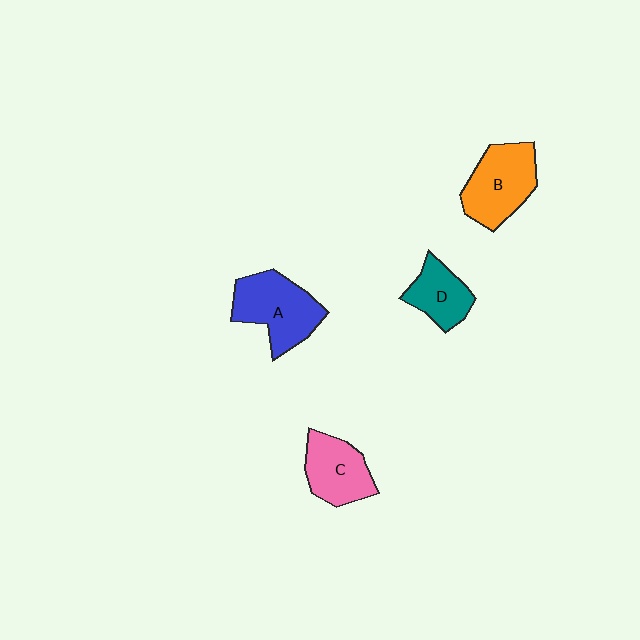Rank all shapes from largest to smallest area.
From largest to smallest: A (blue), B (orange), C (pink), D (teal).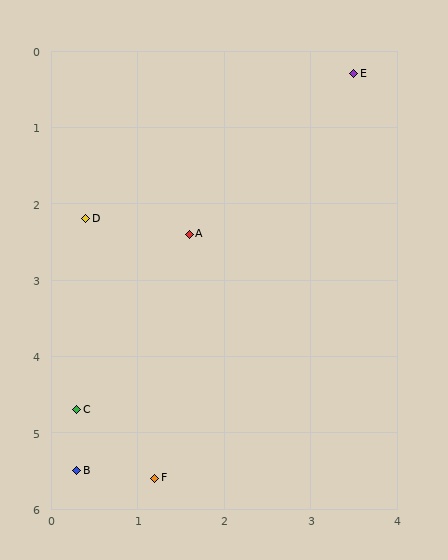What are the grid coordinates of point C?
Point C is at approximately (0.3, 4.7).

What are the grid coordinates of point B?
Point B is at approximately (0.3, 5.5).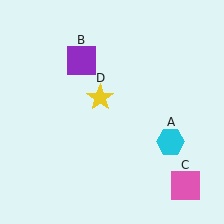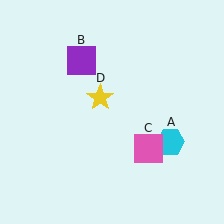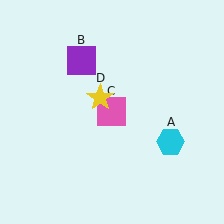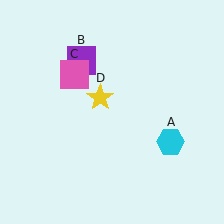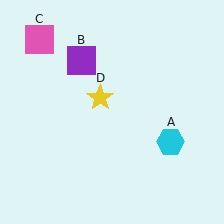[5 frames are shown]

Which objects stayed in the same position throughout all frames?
Cyan hexagon (object A) and purple square (object B) and yellow star (object D) remained stationary.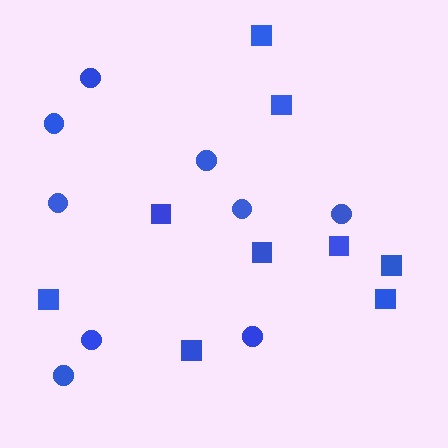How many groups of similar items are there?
There are 2 groups: one group of squares (9) and one group of circles (9).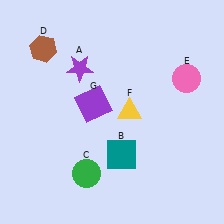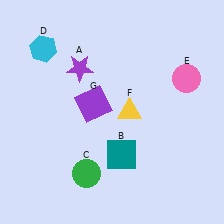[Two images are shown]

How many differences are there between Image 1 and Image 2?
There is 1 difference between the two images.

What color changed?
The hexagon (D) changed from brown in Image 1 to cyan in Image 2.